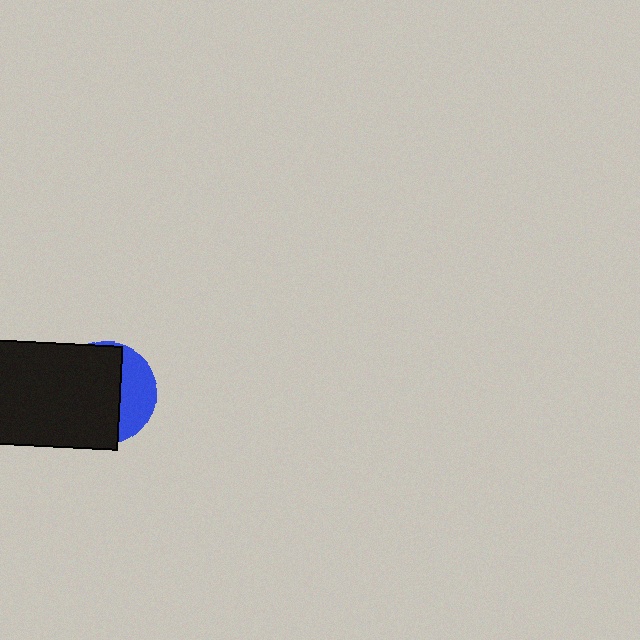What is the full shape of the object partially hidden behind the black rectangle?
The partially hidden object is a blue circle.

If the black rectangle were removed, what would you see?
You would see the complete blue circle.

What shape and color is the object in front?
The object in front is a black rectangle.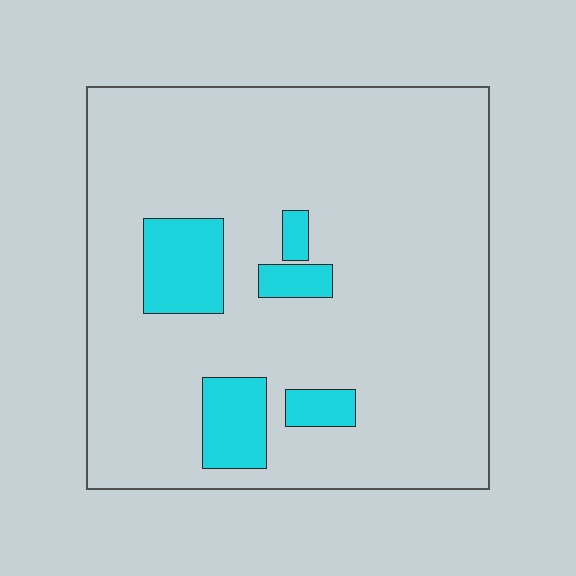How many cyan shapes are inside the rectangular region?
5.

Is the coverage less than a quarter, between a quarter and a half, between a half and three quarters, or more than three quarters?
Less than a quarter.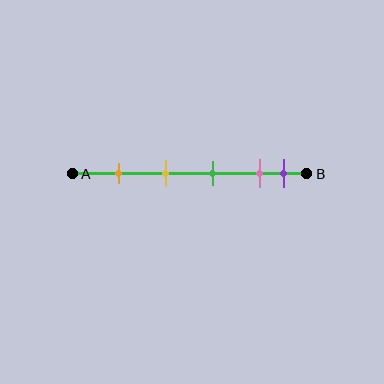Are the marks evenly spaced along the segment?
No, the marks are not evenly spaced.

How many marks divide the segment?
There are 5 marks dividing the segment.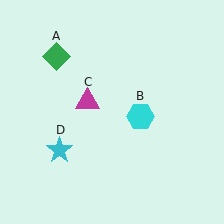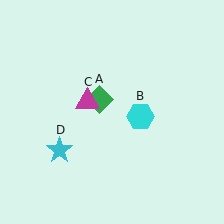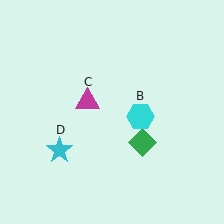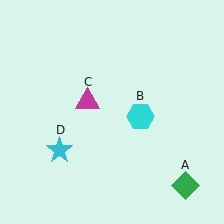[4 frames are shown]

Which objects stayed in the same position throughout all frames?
Cyan hexagon (object B) and magenta triangle (object C) and cyan star (object D) remained stationary.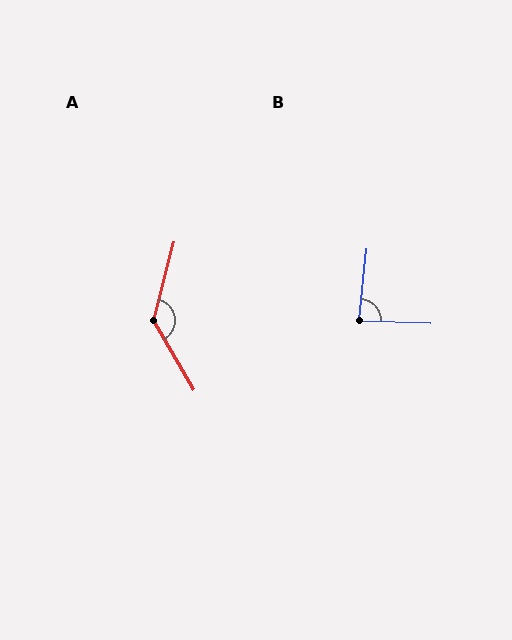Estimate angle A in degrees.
Approximately 136 degrees.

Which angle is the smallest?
B, at approximately 86 degrees.